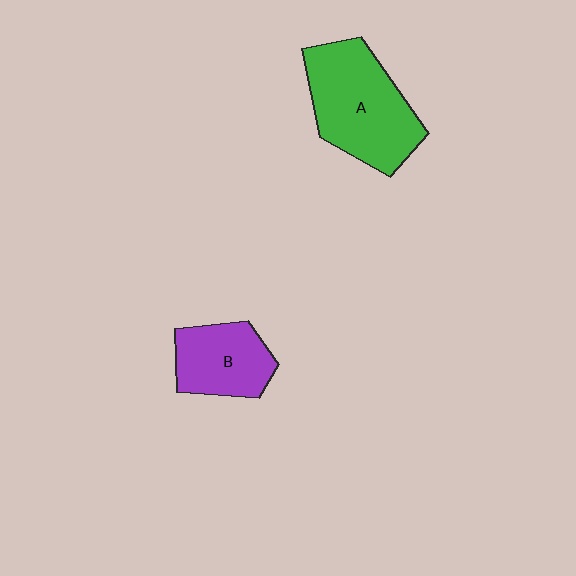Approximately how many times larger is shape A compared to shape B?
Approximately 1.6 times.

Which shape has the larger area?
Shape A (green).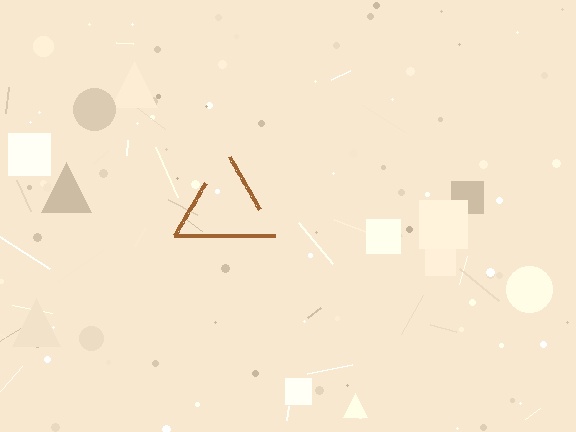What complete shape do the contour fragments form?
The contour fragments form a triangle.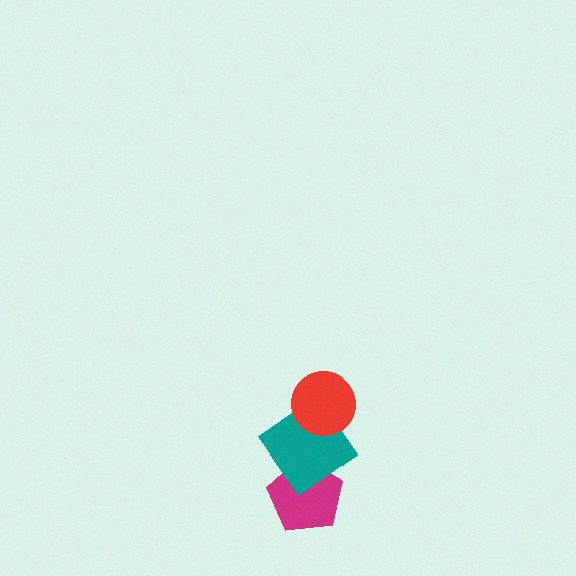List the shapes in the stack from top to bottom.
From top to bottom: the red circle, the teal diamond, the magenta pentagon.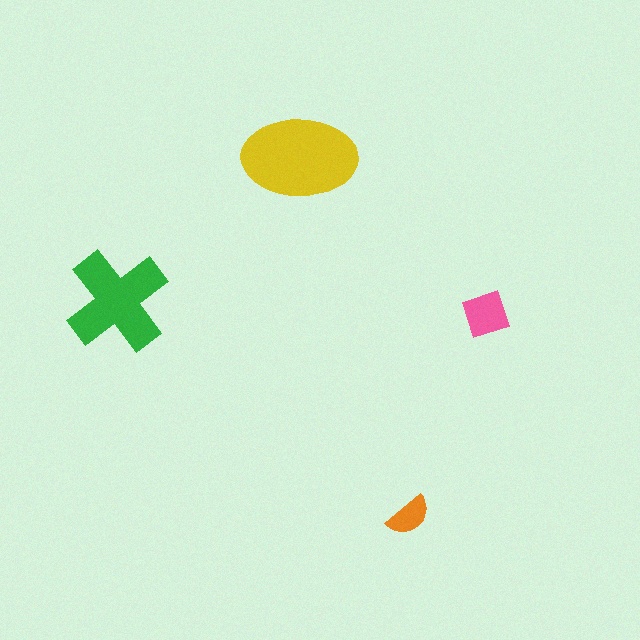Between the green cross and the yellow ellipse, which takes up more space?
The yellow ellipse.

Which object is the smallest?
The orange semicircle.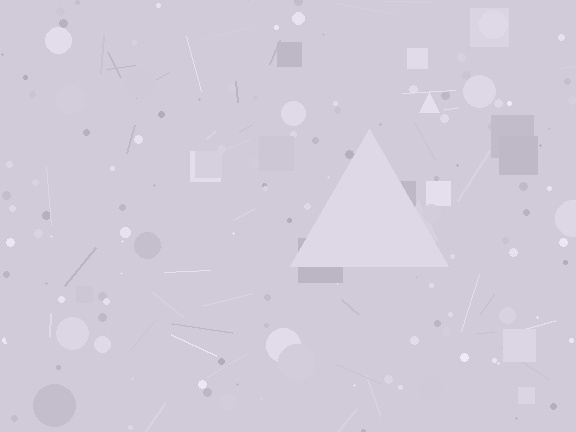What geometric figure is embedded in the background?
A triangle is embedded in the background.